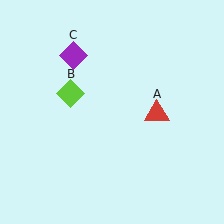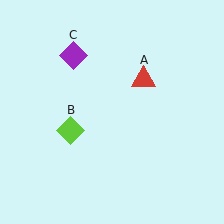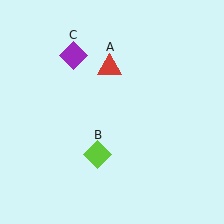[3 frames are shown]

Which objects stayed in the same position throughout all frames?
Purple diamond (object C) remained stationary.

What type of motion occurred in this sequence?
The red triangle (object A), lime diamond (object B) rotated counterclockwise around the center of the scene.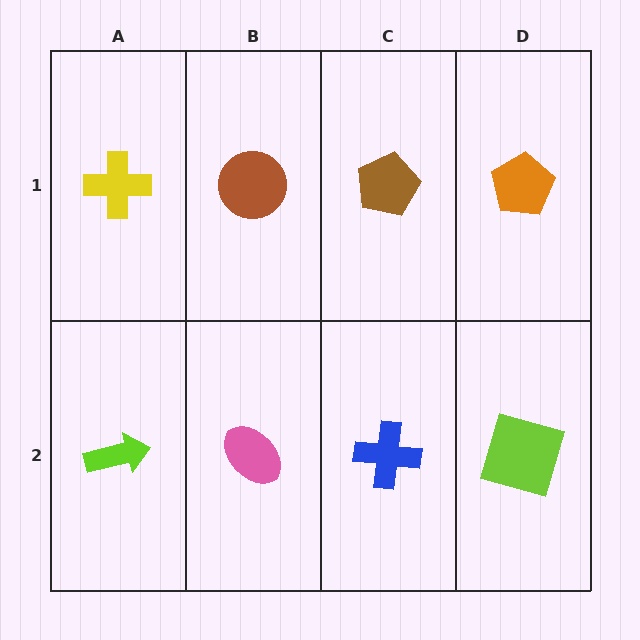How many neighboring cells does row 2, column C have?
3.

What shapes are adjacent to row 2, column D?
An orange pentagon (row 1, column D), a blue cross (row 2, column C).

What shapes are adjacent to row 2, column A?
A yellow cross (row 1, column A), a pink ellipse (row 2, column B).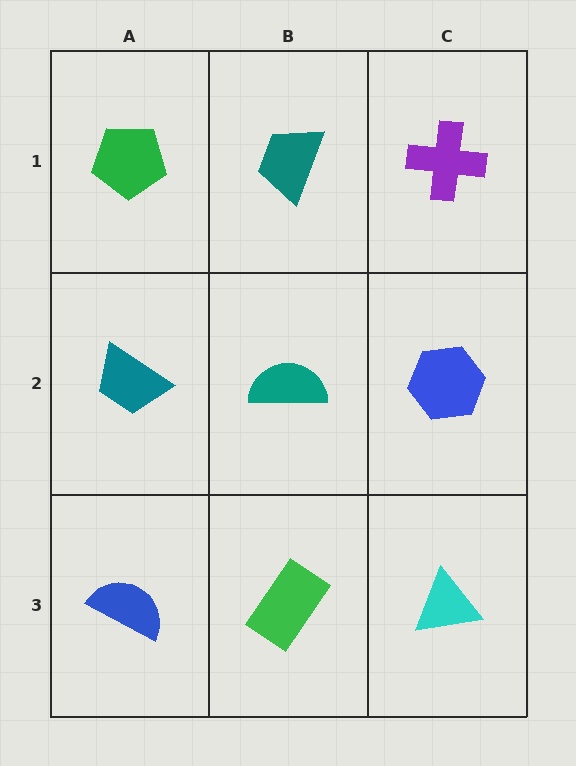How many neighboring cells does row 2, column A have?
3.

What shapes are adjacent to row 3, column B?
A teal semicircle (row 2, column B), a blue semicircle (row 3, column A), a cyan triangle (row 3, column C).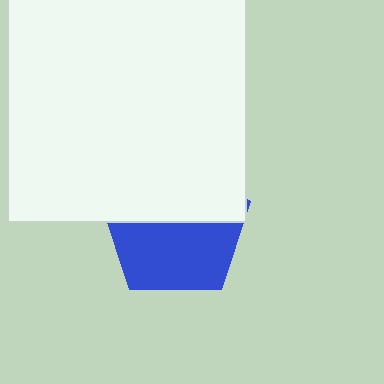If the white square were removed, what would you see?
You would see the complete blue pentagon.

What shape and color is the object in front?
The object in front is a white square.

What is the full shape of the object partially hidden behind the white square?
The partially hidden object is a blue pentagon.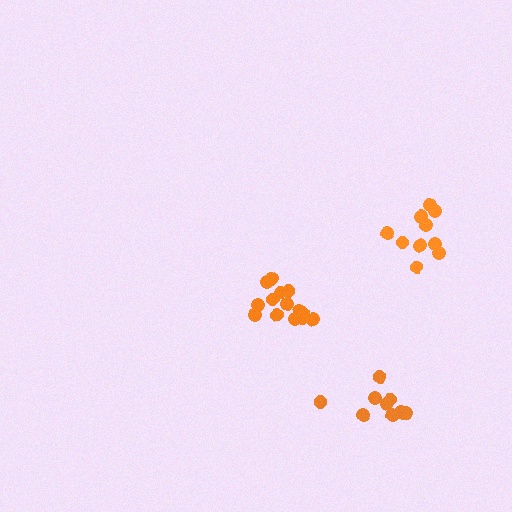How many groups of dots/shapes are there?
There are 3 groups.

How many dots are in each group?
Group 1: 14 dots, Group 2: 10 dots, Group 3: 10 dots (34 total).